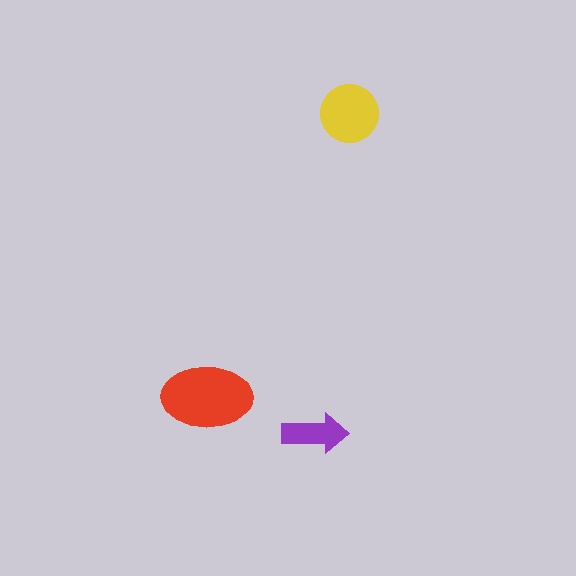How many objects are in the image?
There are 3 objects in the image.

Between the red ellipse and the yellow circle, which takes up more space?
The red ellipse.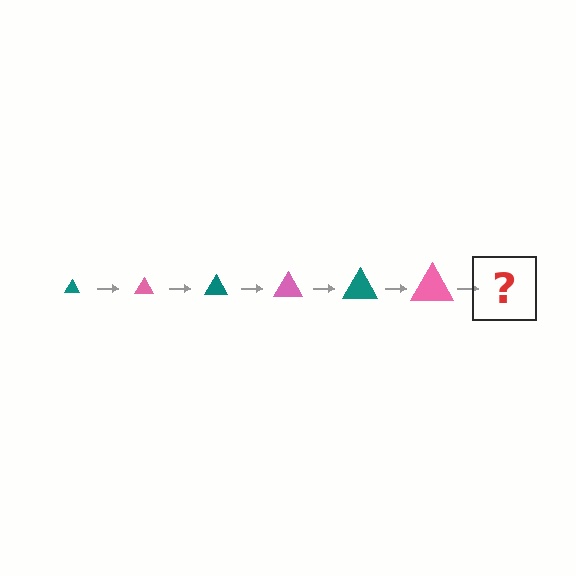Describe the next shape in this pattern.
It should be a teal triangle, larger than the previous one.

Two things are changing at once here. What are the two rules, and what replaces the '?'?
The two rules are that the triangle grows larger each step and the color cycles through teal and pink. The '?' should be a teal triangle, larger than the previous one.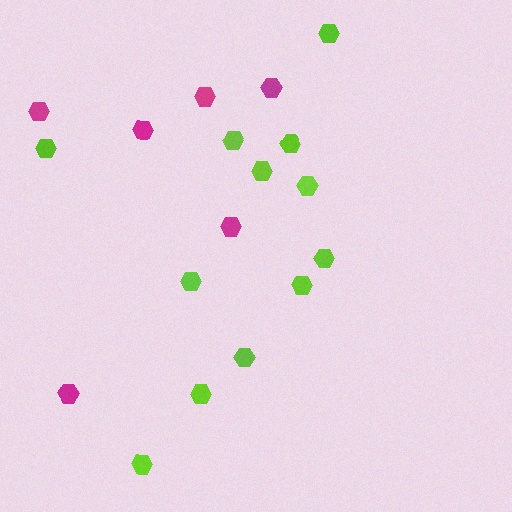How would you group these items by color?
There are 2 groups: one group of magenta hexagons (6) and one group of lime hexagons (12).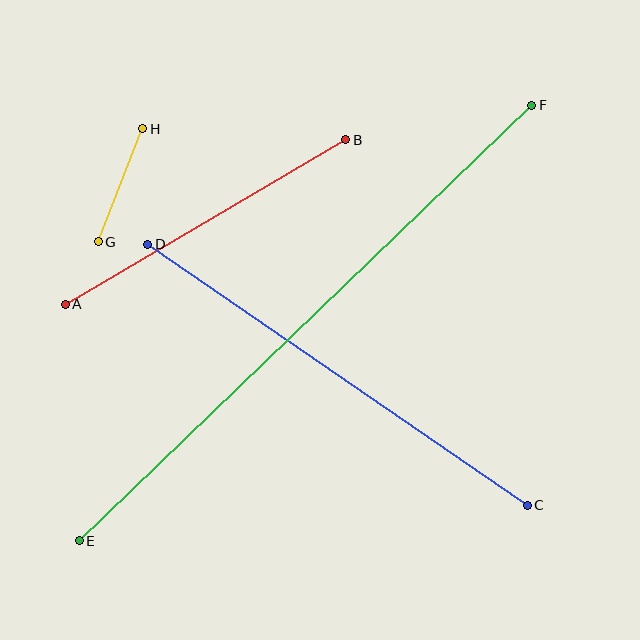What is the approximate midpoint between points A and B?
The midpoint is at approximately (205, 222) pixels.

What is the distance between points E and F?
The distance is approximately 628 pixels.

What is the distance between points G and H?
The distance is approximately 121 pixels.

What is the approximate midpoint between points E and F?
The midpoint is at approximately (305, 323) pixels.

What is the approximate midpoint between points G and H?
The midpoint is at approximately (120, 185) pixels.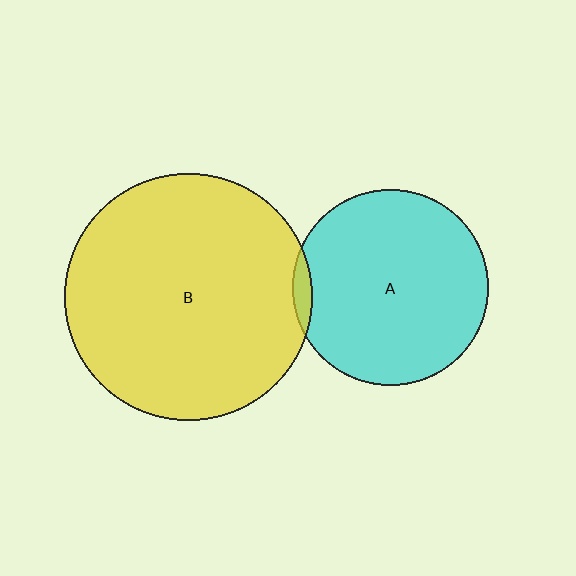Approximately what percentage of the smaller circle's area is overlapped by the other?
Approximately 5%.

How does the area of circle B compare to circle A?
Approximately 1.6 times.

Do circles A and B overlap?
Yes.